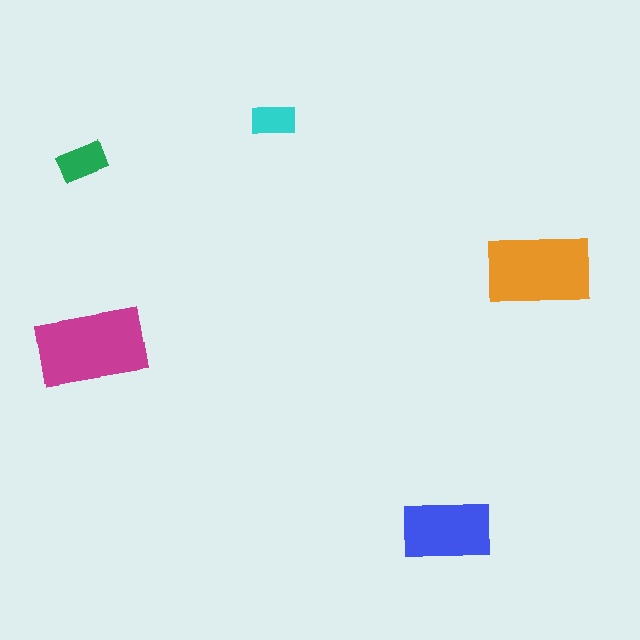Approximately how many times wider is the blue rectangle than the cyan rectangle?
About 2 times wider.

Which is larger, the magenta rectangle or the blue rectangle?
The magenta one.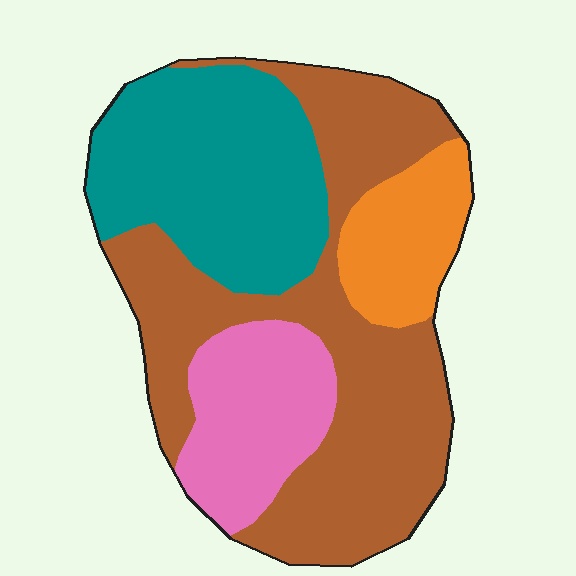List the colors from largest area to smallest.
From largest to smallest: brown, teal, pink, orange.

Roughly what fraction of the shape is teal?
Teal takes up between a sixth and a third of the shape.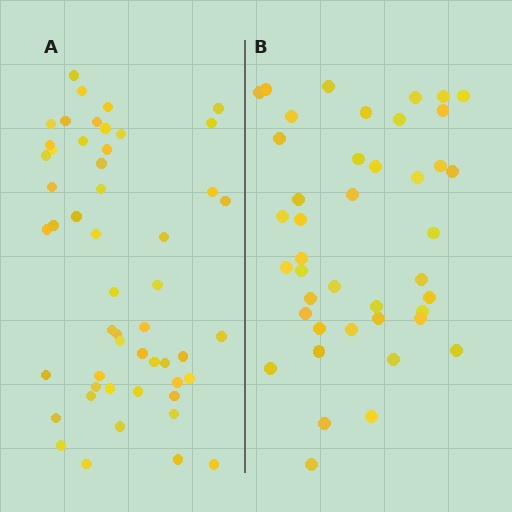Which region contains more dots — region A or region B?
Region A (the left region) has more dots.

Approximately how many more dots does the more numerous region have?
Region A has roughly 10 or so more dots than region B.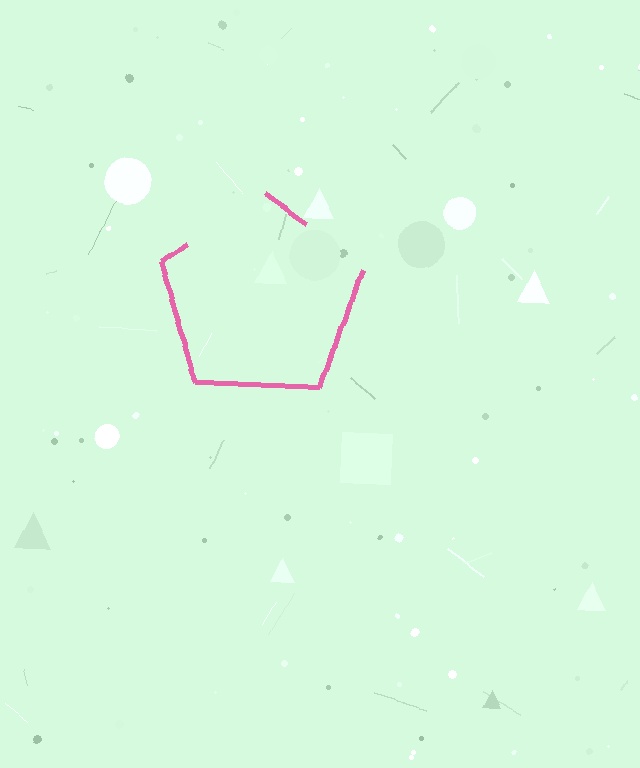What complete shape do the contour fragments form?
The contour fragments form a pentagon.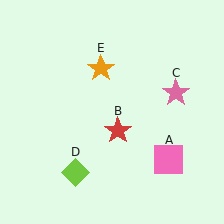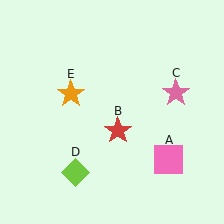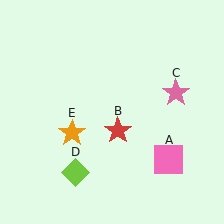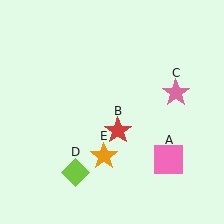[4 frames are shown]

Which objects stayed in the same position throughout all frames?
Pink square (object A) and red star (object B) and pink star (object C) and lime diamond (object D) remained stationary.